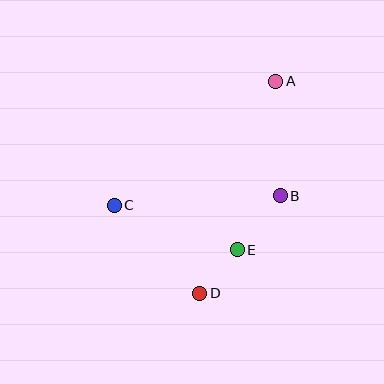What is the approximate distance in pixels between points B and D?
The distance between B and D is approximately 127 pixels.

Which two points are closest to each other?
Points D and E are closest to each other.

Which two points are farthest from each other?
Points A and D are farthest from each other.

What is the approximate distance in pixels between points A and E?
The distance between A and E is approximately 173 pixels.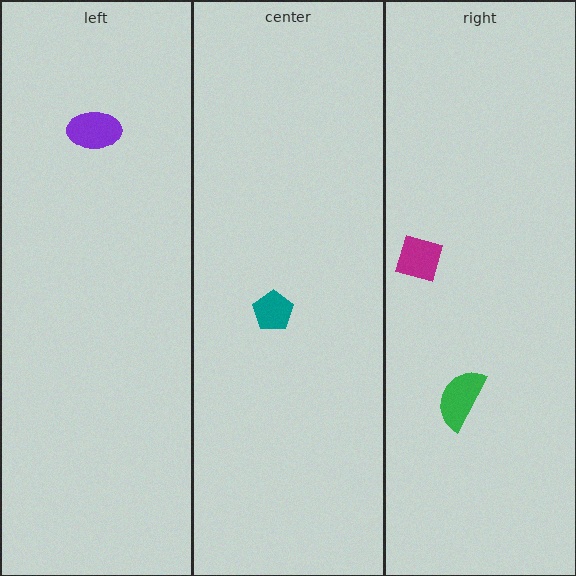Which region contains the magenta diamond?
The right region.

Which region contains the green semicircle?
The right region.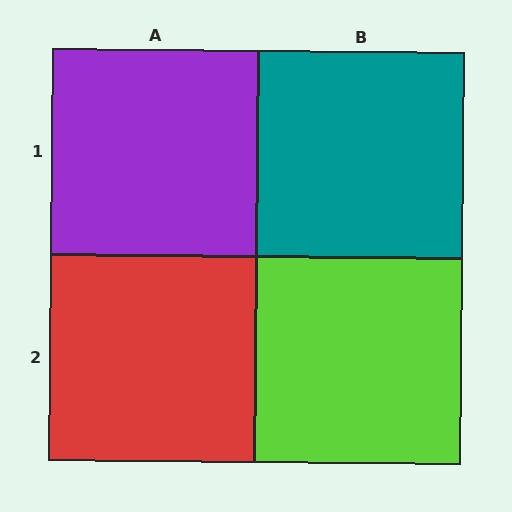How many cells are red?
1 cell is red.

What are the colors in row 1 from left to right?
Purple, teal.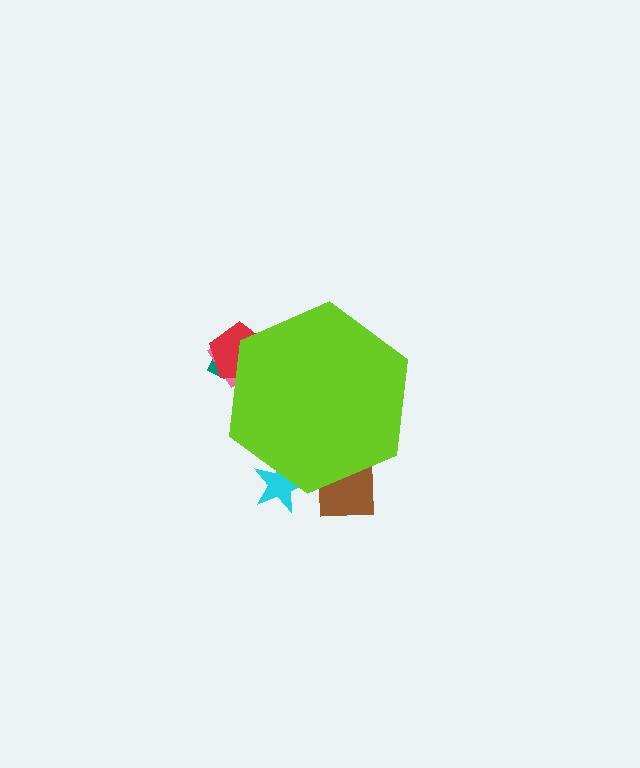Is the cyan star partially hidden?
Yes, the cyan star is partially hidden behind the lime hexagon.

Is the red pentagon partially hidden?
Yes, the red pentagon is partially hidden behind the lime hexagon.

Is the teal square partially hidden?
Yes, the teal square is partially hidden behind the lime hexagon.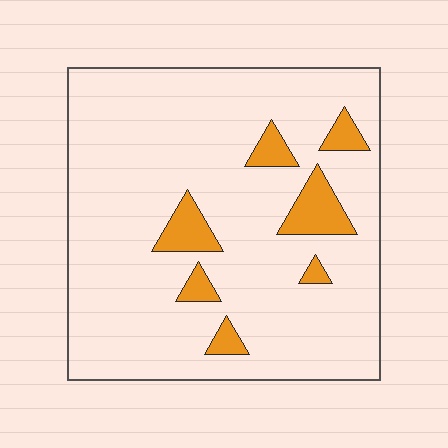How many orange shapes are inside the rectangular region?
7.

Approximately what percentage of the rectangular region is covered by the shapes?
Approximately 10%.